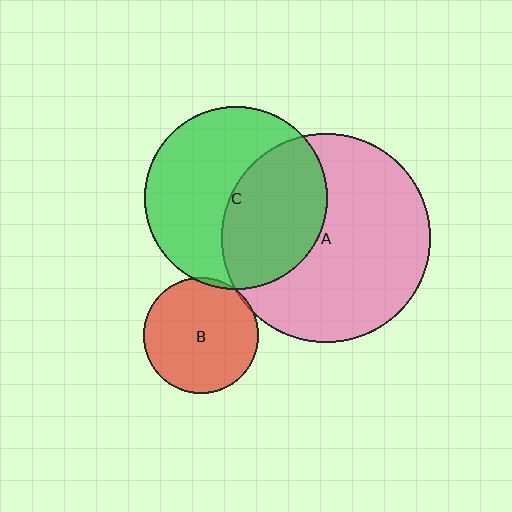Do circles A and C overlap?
Yes.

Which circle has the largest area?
Circle A (pink).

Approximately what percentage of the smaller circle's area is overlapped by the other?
Approximately 45%.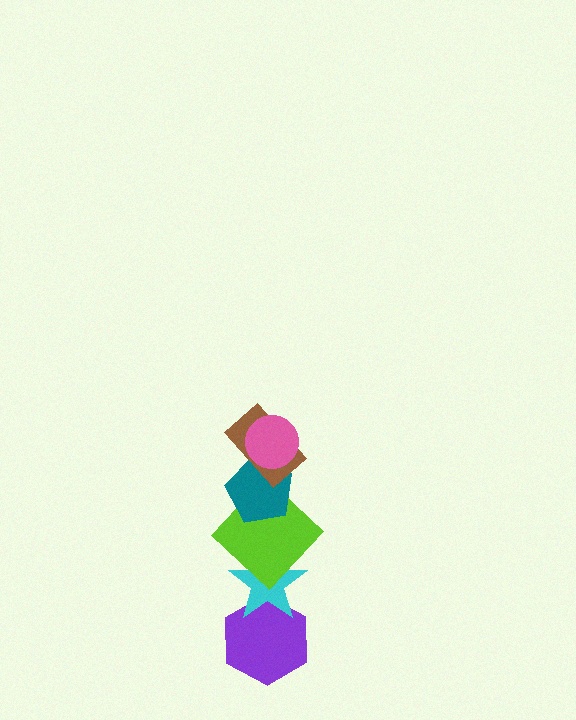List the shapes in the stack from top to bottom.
From top to bottom: the pink circle, the brown rectangle, the teal pentagon, the lime diamond, the cyan star, the purple hexagon.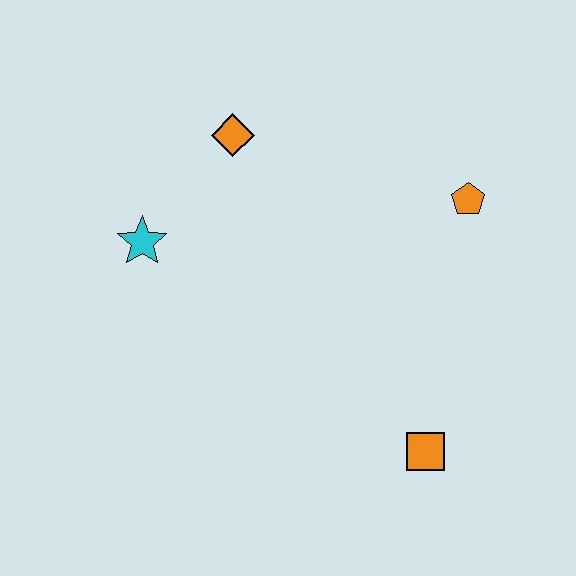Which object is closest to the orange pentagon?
The orange diamond is closest to the orange pentagon.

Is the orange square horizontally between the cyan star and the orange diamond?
No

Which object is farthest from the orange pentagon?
The cyan star is farthest from the orange pentagon.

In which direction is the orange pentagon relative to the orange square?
The orange pentagon is above the orange square.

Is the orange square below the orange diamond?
Yes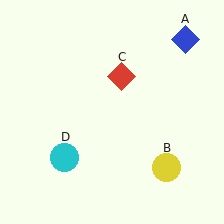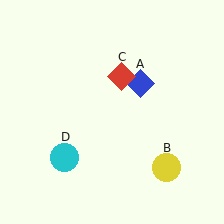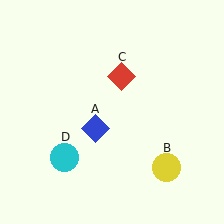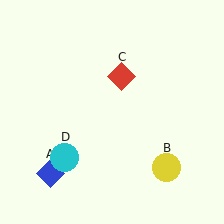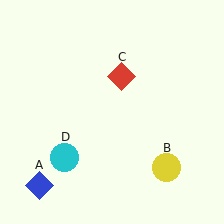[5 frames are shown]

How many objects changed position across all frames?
1 object changed position: blue diamond (object A).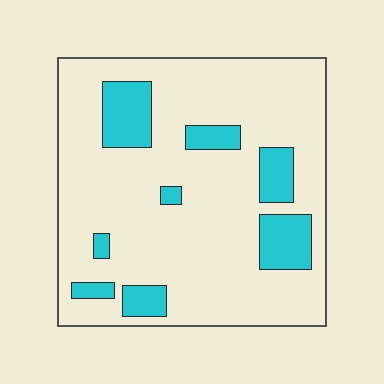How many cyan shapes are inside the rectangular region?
8.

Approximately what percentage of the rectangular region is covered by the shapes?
Approximately 15%.